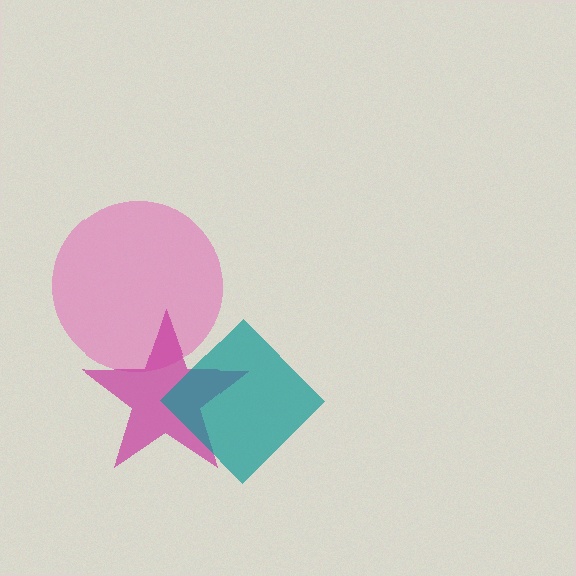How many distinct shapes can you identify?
There are 3 distinct shapes: a pink circle, a magenta star, a teal diamond.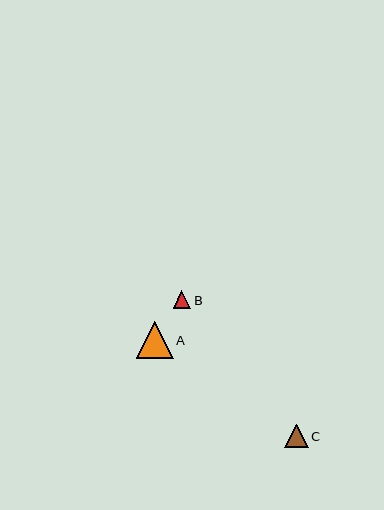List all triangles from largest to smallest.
From largest to smallest: A, C, B.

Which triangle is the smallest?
Triangle B is the smallest with a size of approximately 18 pixels.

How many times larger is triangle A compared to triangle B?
Triangle A is approximately 2.1 times the size of triangle B.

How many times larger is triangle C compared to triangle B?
Triangle C is approximately 1.3 times the size of triangle B.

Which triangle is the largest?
Triangle A is the largest with a size of approximately 37 pixels.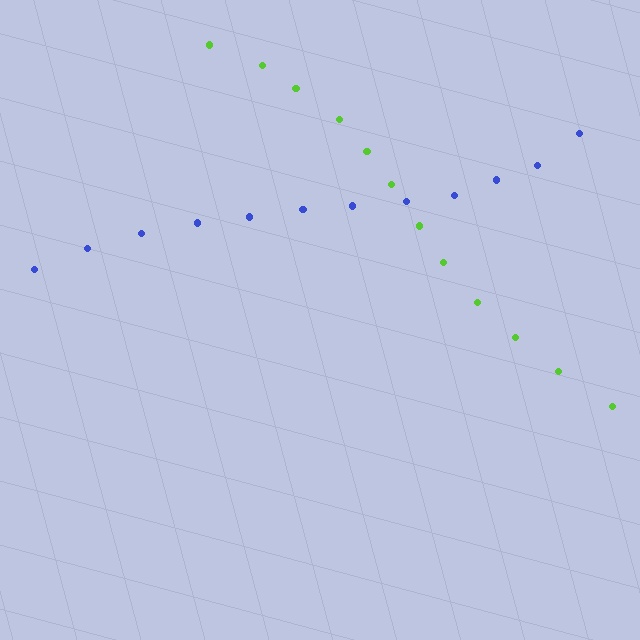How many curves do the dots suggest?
There are 2 distinct paths.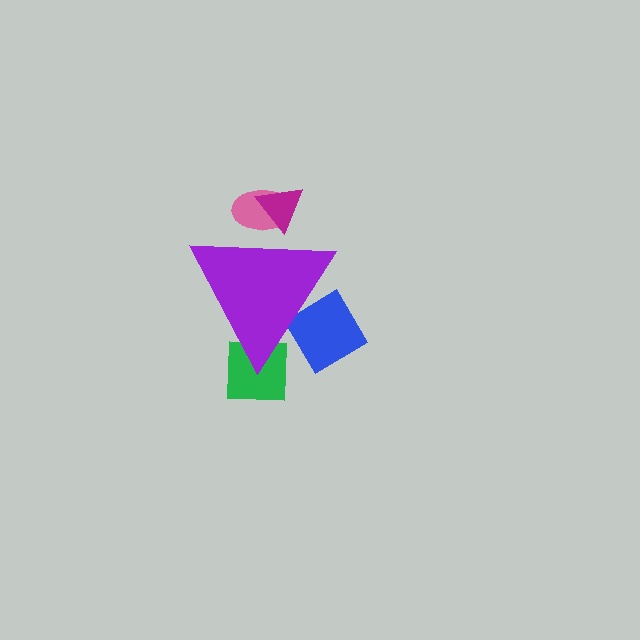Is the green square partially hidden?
Yes, the green square is partially hidden behind the purple triangle.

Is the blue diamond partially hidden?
Yes, the blue diamond is partially hidden behind the purple triangle.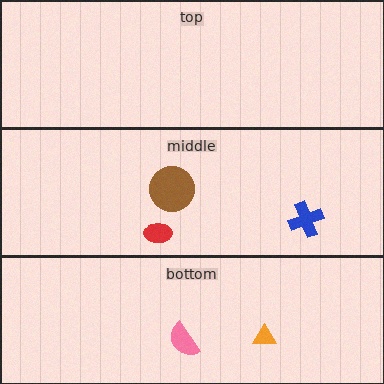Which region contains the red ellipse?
The middle region.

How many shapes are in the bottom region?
2.